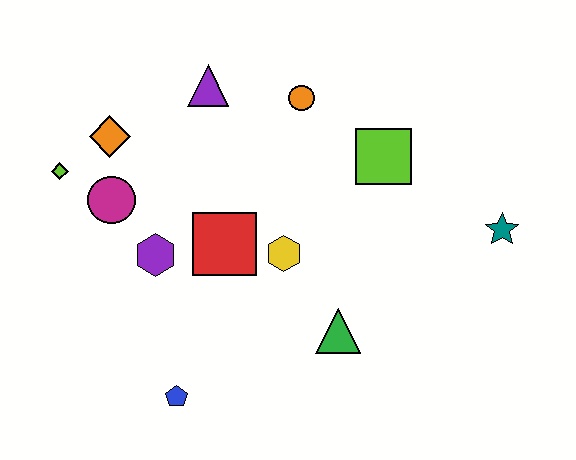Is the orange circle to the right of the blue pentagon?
Yes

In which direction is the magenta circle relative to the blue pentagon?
The magenta circle is above the blue pentagon.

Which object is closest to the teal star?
The lime square is closest to the teal star.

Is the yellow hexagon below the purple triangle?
Yes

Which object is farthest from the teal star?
The lime diamond is farthest from the teal star.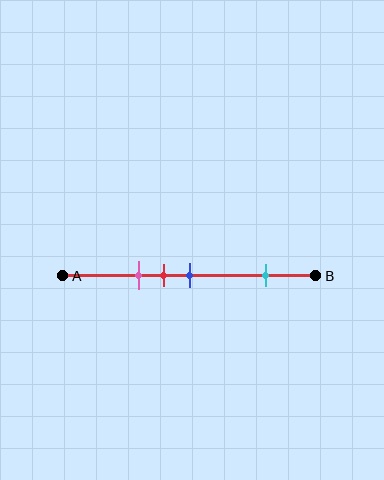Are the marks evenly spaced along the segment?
No, the marks are not evenly spaced.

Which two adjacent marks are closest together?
The red and blue marks are the closest adjacent pair.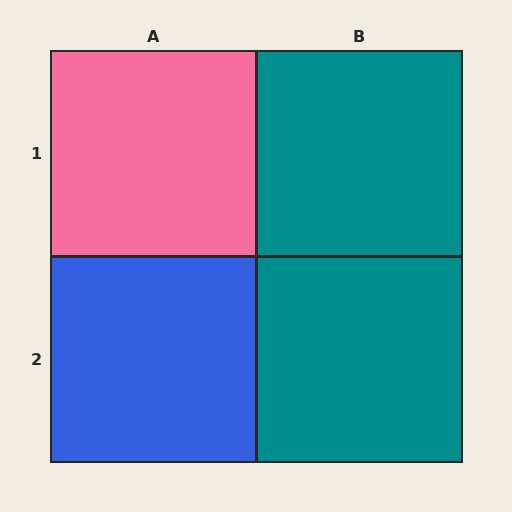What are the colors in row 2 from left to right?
Blue, teal.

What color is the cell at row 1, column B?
Teal.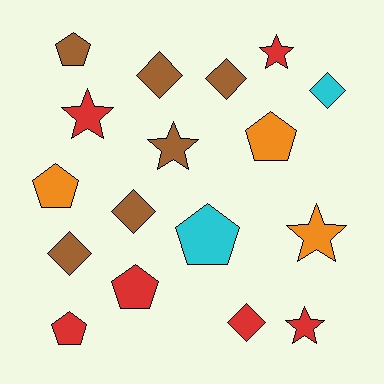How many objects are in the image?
There are 17 objects.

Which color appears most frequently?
Brown, with 6 objects.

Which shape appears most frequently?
Pentagon, with 6 objects.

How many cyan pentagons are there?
There is 1 cyan pentagon.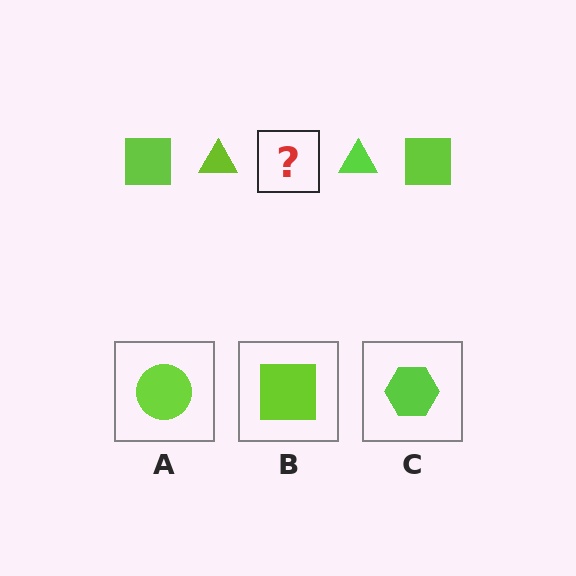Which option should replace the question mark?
Option B.